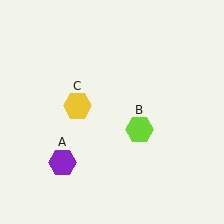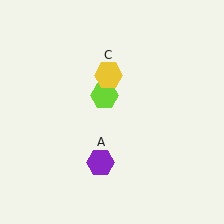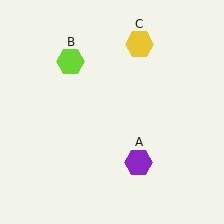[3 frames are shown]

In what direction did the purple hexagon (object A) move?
The purple hexagon (object A) moved right.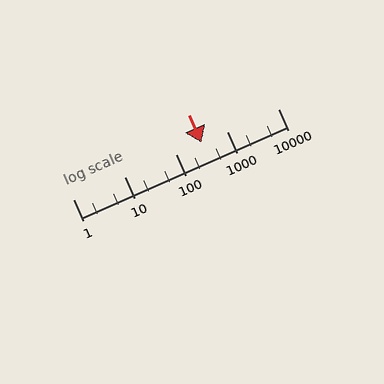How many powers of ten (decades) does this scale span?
The scale spans 4 decades, from 1 to 10000.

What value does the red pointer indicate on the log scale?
The pointer indicates approximately 320.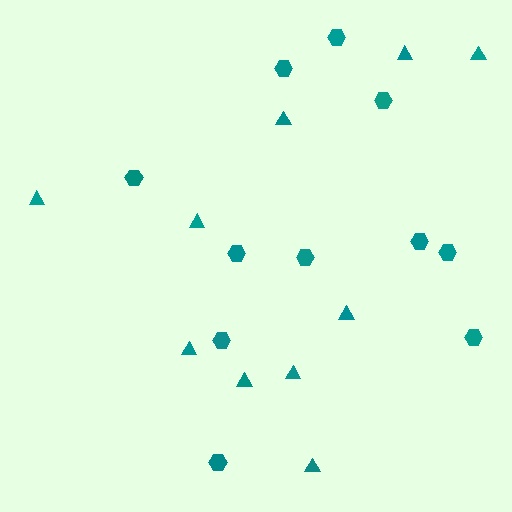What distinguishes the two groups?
There are 2 groups: one group of triangles (10) and one group of hexagons (11).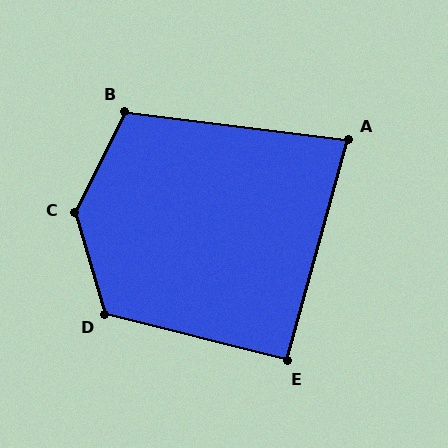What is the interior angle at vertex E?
Approximately 91 degrees (approximately right).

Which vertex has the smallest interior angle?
A, at approximately 82 degrees.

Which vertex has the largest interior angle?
C, at approximately 137 degrees.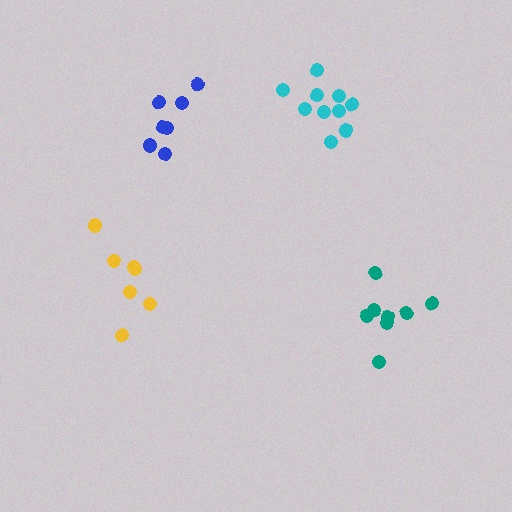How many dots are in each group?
Group 1: 10 dots, Group 2: 7 dots, Group 3: 7 dots, Group 4: 8 dots (32 total).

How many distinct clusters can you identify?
There are 4 distinct clusters.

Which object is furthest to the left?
The yellow cluster is leftmost.